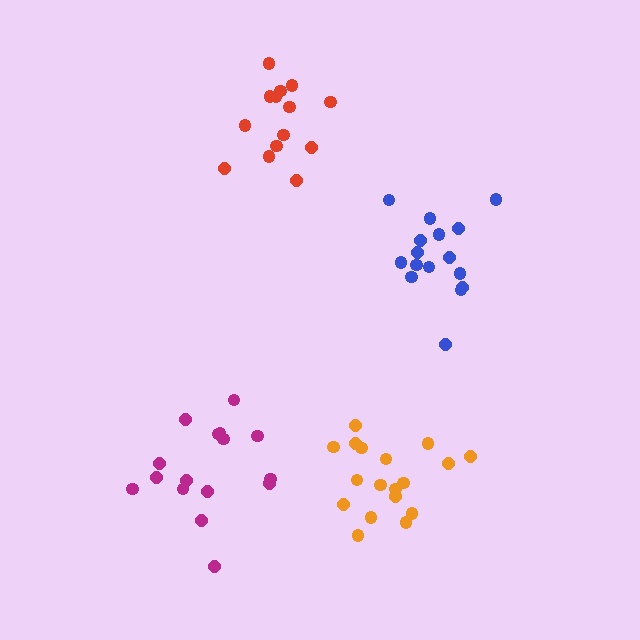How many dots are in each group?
Group 1: 18 dots, Group 2: 16 dots, Group 3: 16 dots, Group 4: 14 dots (64 total).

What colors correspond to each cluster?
The clusters are colored: orange, magenta, blue, red.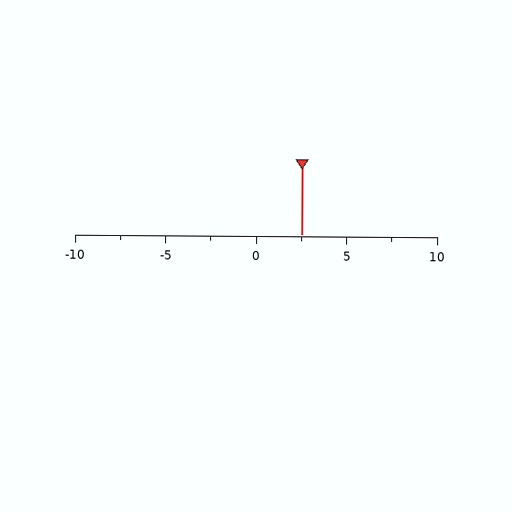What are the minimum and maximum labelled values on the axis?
The axis runs from -10 to 10.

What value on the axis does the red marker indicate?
The marker indicates approximately 2.5.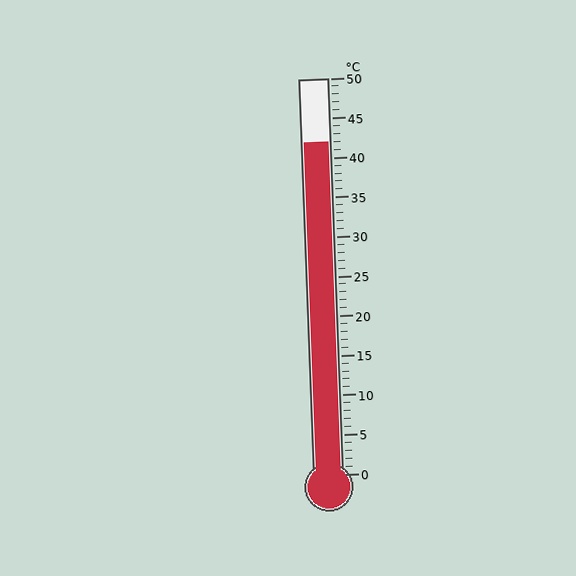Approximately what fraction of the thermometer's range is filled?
The thermometer is filled to approximately 85% of its range.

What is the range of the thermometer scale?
The thermometer scale ranges from 0°C to 50°C.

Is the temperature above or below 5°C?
The temperature is above 5°C.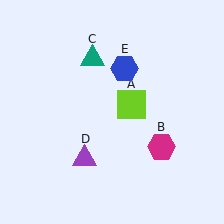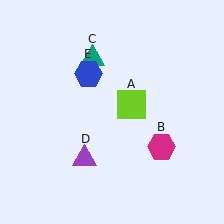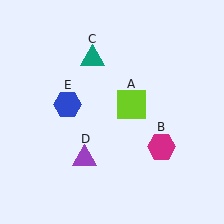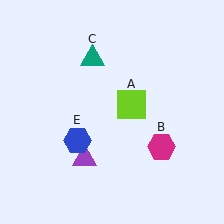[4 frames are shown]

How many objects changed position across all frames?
1 object changed position: blue hexagon (object E).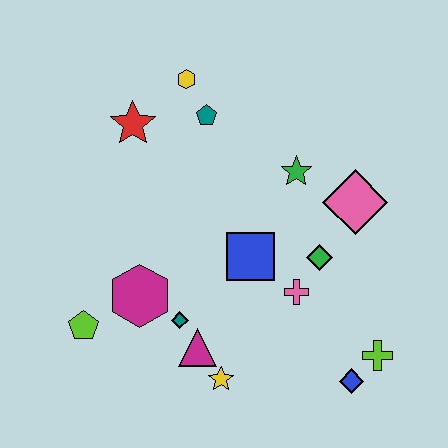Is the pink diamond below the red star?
Yes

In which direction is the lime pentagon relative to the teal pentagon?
The lime pentagon is below the teal pentagon.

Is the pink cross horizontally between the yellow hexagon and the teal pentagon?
No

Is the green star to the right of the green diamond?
No